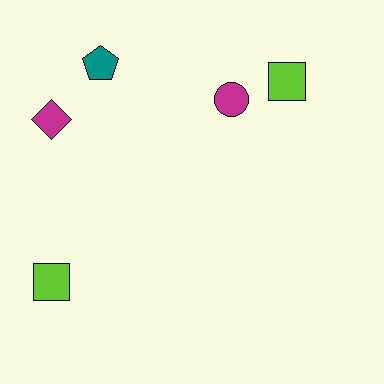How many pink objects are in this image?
There are no pink objects.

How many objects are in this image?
There are 5 objects.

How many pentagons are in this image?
There is 1 pentagon.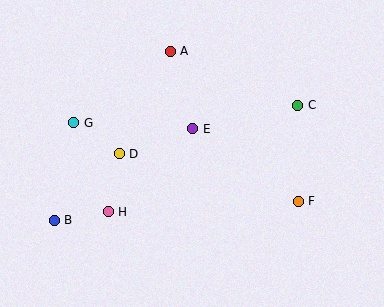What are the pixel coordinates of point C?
Point C is at (298, 105).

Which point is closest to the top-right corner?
Point C is closest to the top-right corner.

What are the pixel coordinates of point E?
Point E is at (193, 129).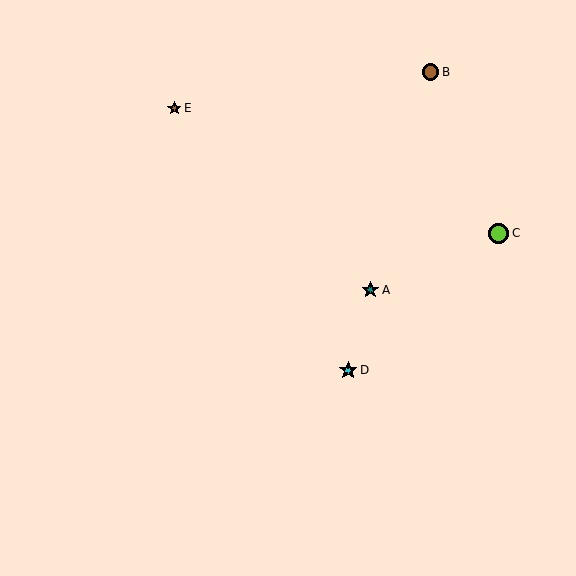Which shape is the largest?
The lime circle (labeled C) is the largest.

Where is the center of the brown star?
The center of the brown star is at (174, 108).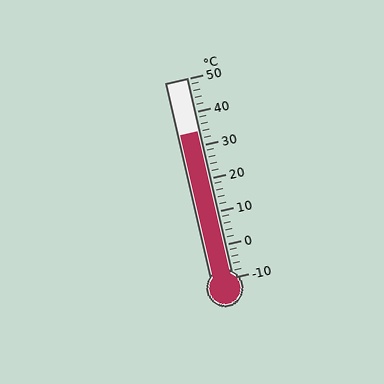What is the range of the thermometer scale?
The thermometer scale ranges from -10°C to 50°C.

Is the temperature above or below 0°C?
The temperature is above 0°C.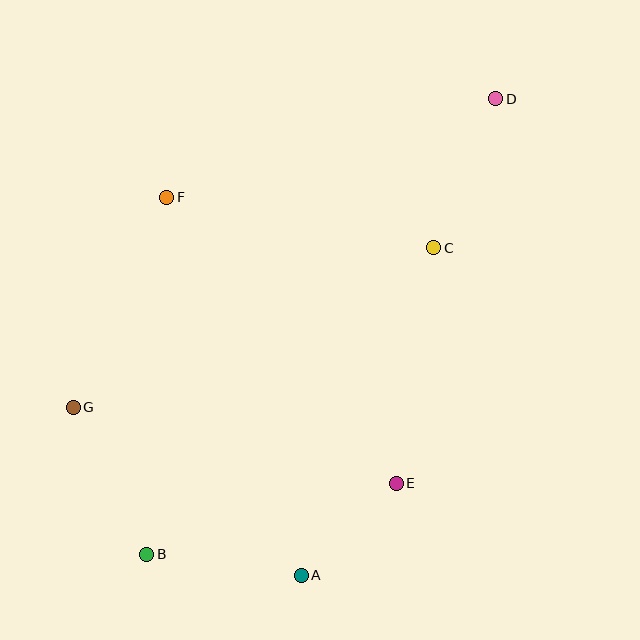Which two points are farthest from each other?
Points B and D are farthest from each other.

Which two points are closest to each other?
Points A and E are closest to each other.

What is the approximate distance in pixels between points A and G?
The distance between A and G is approximately 283 pixels.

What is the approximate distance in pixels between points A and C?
The distance between A and C is approximately 353 pixels.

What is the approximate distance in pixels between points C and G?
The distance between C and G is approximately 394 pixels.